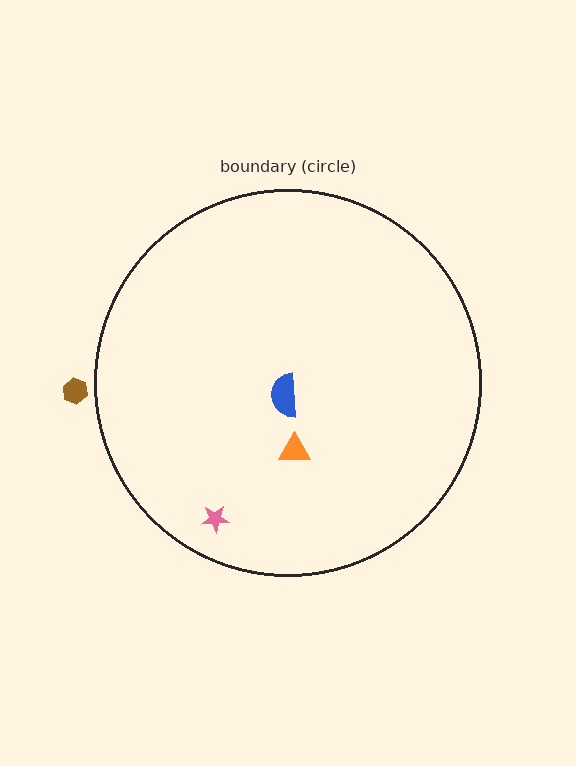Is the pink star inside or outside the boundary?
Inside.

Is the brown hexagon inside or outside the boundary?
Outside.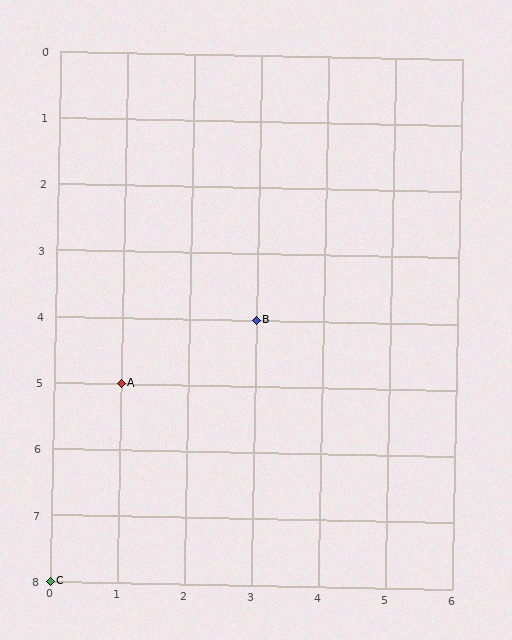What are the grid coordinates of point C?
Point C is at grid coordinates (0, 8).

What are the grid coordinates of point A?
Point A is at grid coordinates (1, 5).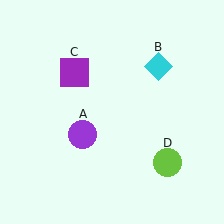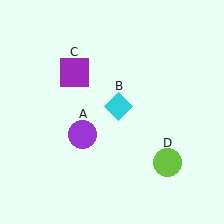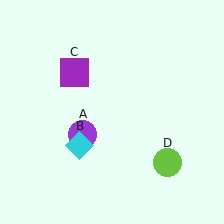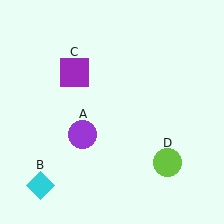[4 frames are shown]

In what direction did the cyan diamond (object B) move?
The cyan diamond (object B) moved down and to the left.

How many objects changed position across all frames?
1 object changed position: cyan diamond (object B).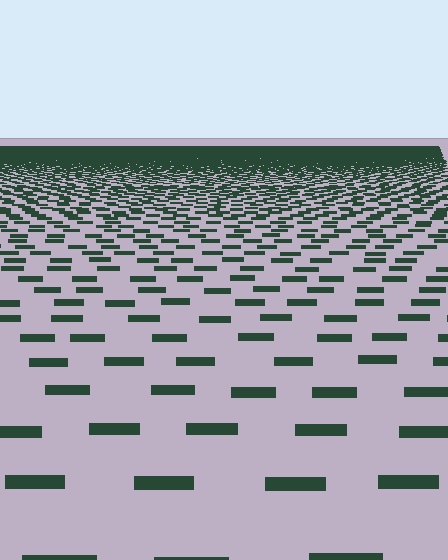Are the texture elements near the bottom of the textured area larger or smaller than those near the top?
Larger. Near the bottom, elements are closer to the viewer and appear at a bigger on-screen size.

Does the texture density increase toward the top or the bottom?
Density increases toward the top.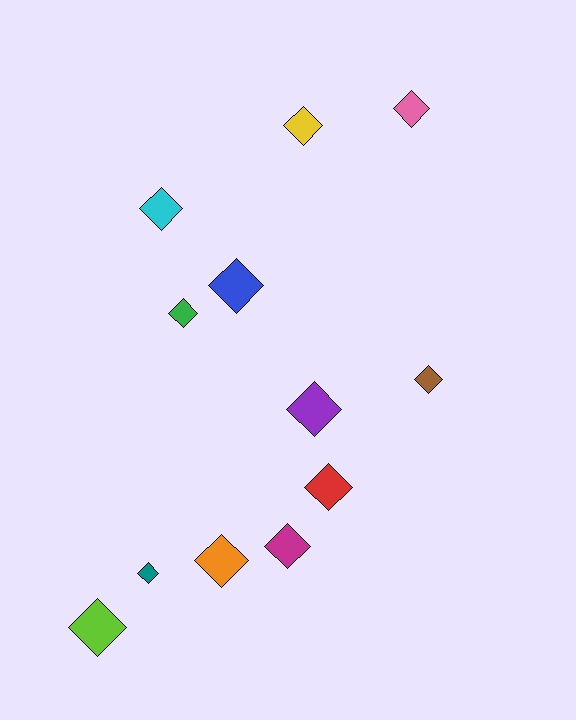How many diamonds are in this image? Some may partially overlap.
There are 12 diamonds.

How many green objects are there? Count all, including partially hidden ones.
There is 1 green object.